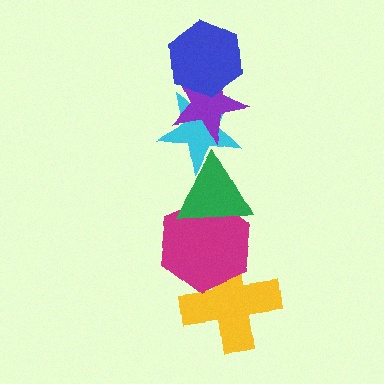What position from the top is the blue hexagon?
The blue hexagon is 1st from the top.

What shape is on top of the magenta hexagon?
The green triangle is on top of the magenta hexagon.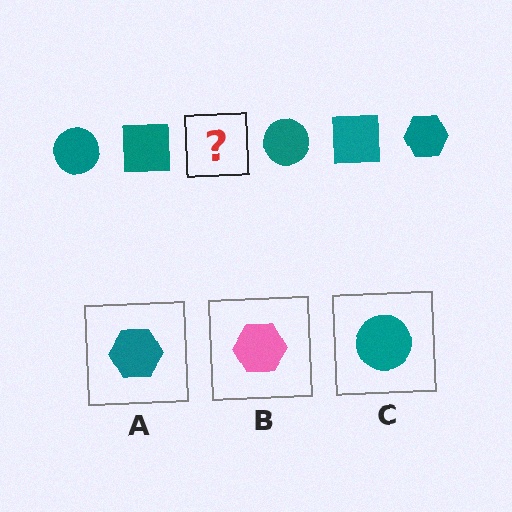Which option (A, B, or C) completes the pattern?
A.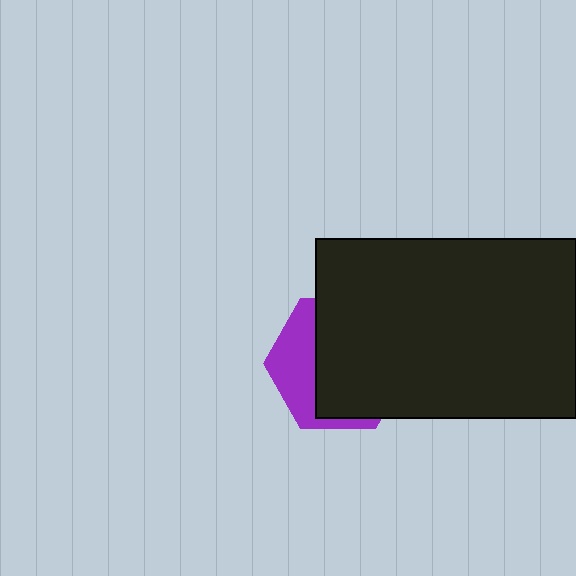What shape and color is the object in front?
The object in front is a black rectangle.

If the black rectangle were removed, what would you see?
You would see the complete purple hexagon.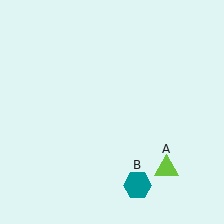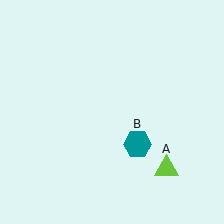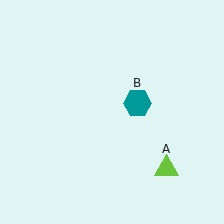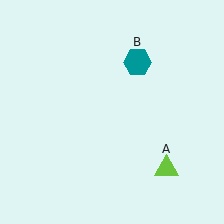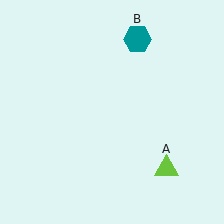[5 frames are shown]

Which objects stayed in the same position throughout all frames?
Lime triangle (object A) remained stationary.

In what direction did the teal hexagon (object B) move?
The teal hexagon (object B) moved up.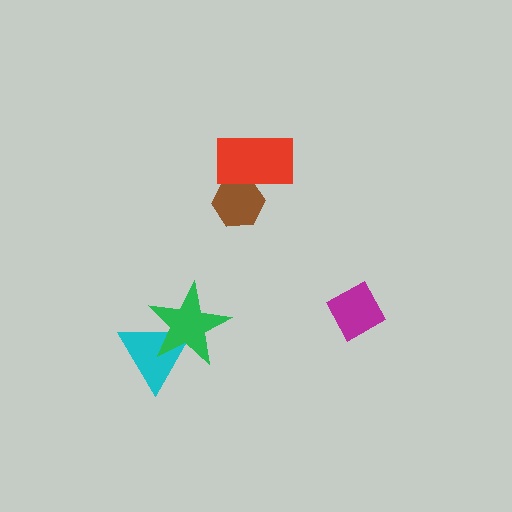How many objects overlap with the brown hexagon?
1 object overlaps with the brown hexagon.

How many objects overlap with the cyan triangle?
1 object overlaps with the cyan triangle.